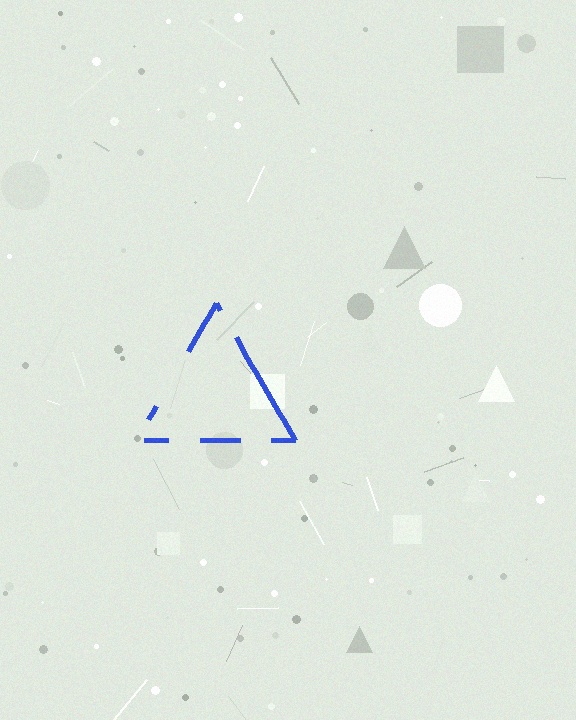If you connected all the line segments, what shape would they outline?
They would outline a triangle.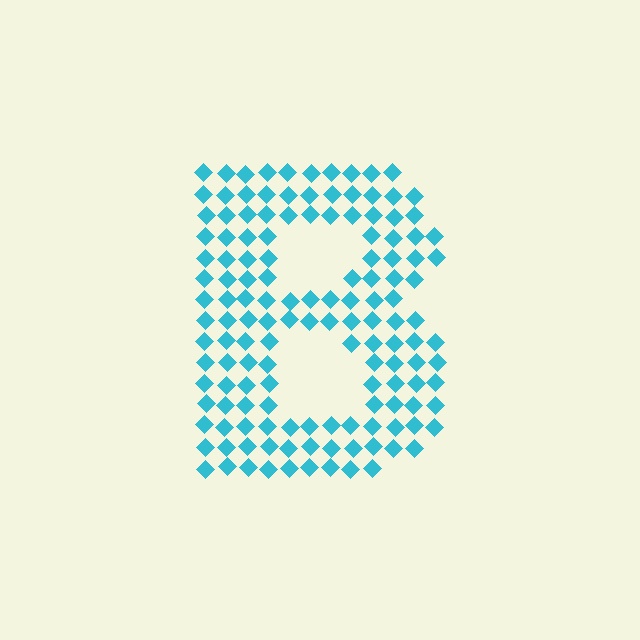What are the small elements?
The small elements are diamonds.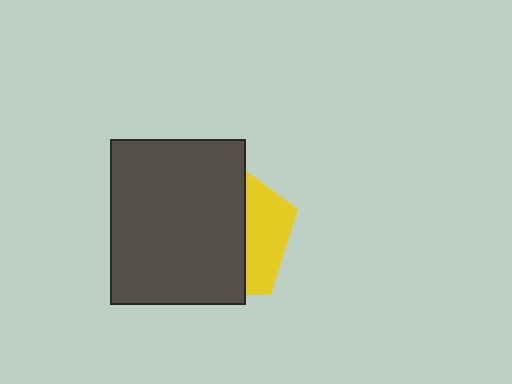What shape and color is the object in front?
The object in front is a dark gray rectangle.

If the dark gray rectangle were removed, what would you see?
You would see the complete yellow pentagon.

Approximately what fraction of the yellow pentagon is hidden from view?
Roughly 69% of the yellow pentagon is hidden behind the dark gray rectangle.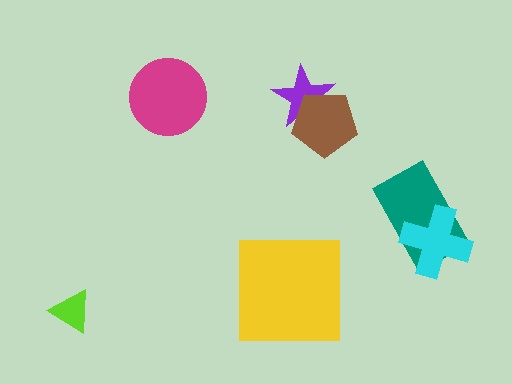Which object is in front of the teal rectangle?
The cyan cross is in front of the teal rectangle.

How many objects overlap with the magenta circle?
0 objects overlap with the magenta circle.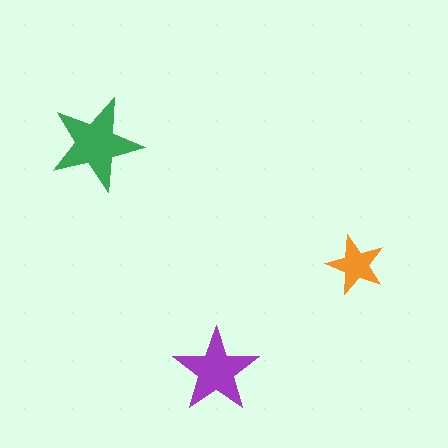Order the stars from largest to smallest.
the green one, the purple one, the orange one.